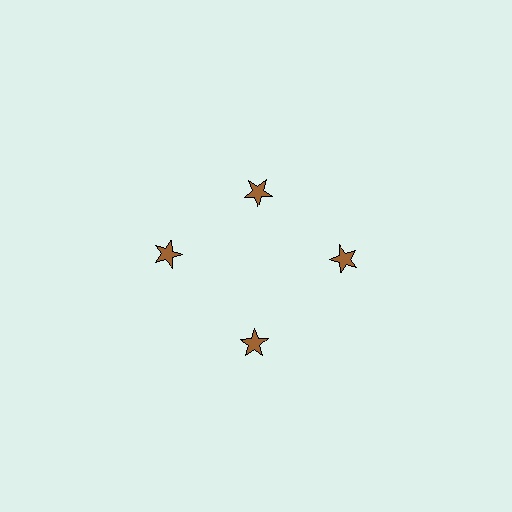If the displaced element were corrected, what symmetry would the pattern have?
It would have 4-fold rotational symmetry — the pattern would map onto itself every 90 degrees.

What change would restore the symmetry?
The symmetry would be restored by moving it outward, back onto the ring so that all 4 stars sit at equal angles and equal distance from the center.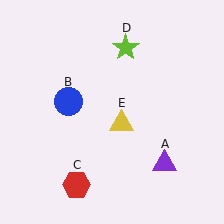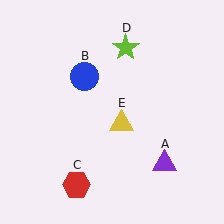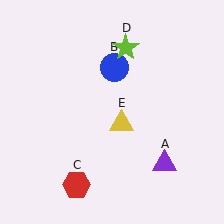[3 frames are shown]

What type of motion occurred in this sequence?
The blue circle (object B) rotated clockwise around the center of the scene.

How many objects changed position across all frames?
1 object changed position: blue circle (object B).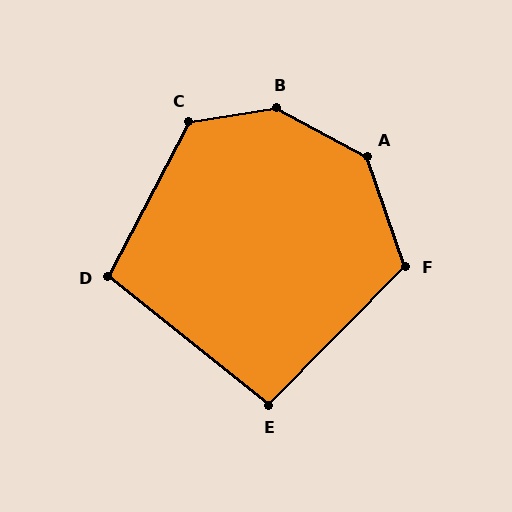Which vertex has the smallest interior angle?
E, at approximately 96 degrees.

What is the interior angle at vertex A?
Approximately 137 degrees (obtuse).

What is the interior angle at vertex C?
Approximately 127 degrees (obtuse).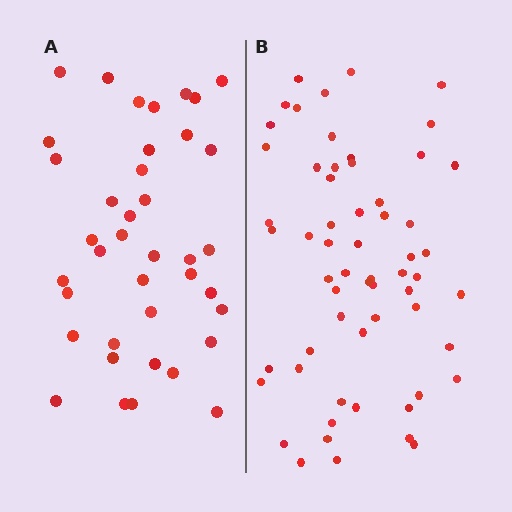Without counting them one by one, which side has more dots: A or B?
Region B (the right region) has more dots.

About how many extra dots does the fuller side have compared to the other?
Region B has approximately 20 more dots than region A.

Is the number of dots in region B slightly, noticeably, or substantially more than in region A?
Region B has substantially more. The ratio is roughly 1.5 to 1.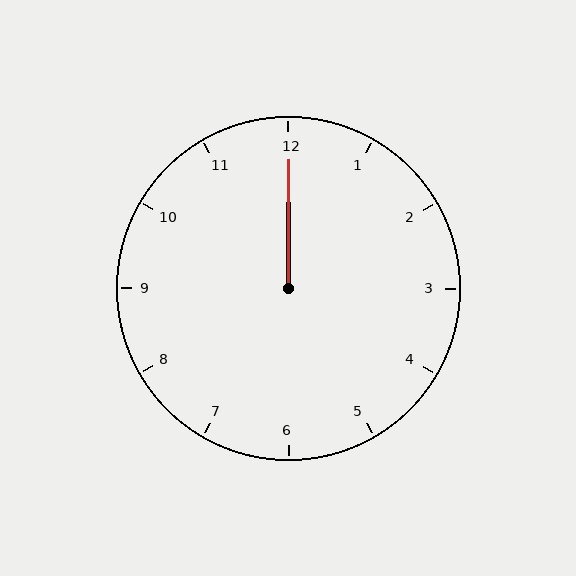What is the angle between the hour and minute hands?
Approximately 0 degrees.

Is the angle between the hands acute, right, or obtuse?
It is acute.